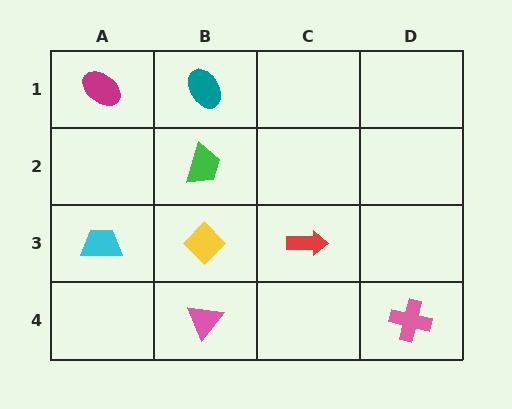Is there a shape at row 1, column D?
No, that cell is empty.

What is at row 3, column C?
A red arrow.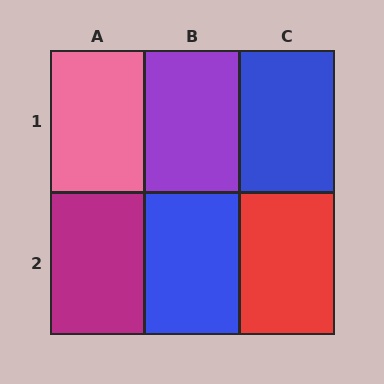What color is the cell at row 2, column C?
Red.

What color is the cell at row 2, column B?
Blue.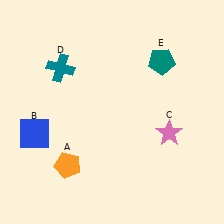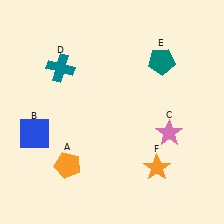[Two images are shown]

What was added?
An orange star (F) was added in Image 2.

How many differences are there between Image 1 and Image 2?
There is 1 difference between the two images.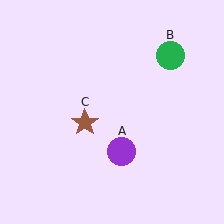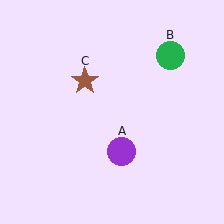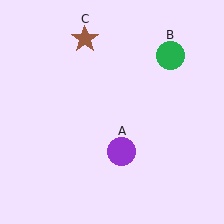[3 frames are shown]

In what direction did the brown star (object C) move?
The brown star (object C) moved up.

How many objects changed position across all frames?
1 object changed position: brown star (object C).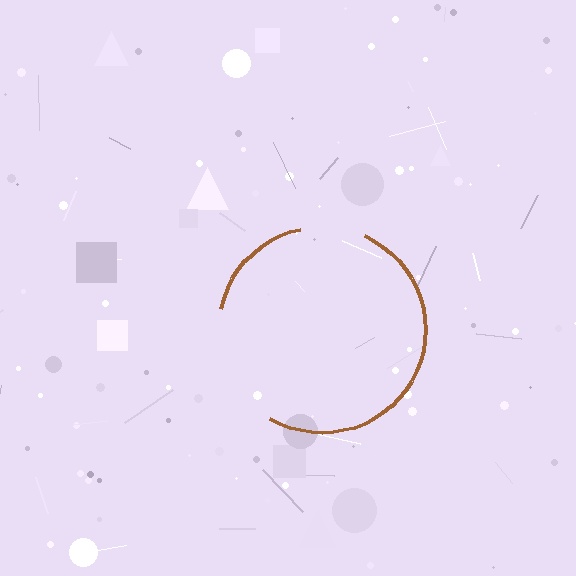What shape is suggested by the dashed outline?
The dashed outline suggests a circle.